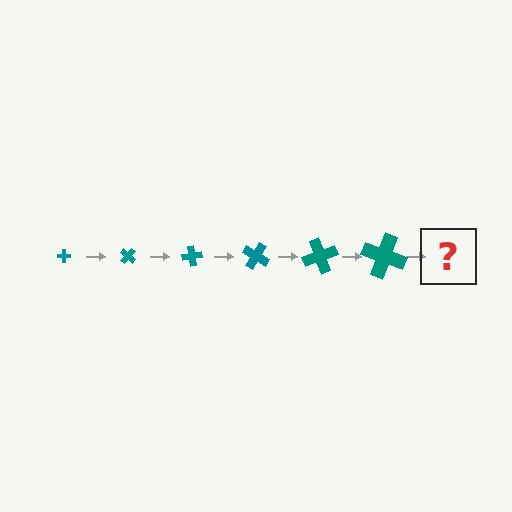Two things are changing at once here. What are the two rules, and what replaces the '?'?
The two rules are that the cross grows larger each step and it rotates 40 degrees each step. The '?' should be a cross, larger than the previous one and rotated 240 degrees from the start.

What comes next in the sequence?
The next element should be a cross, larger than the previous one and rotated 240 degrees from the start.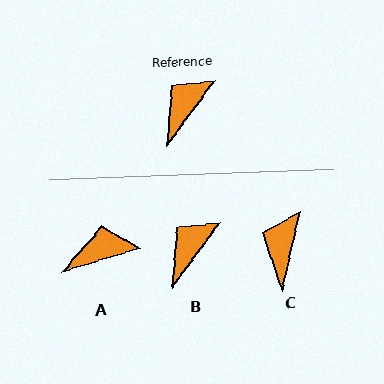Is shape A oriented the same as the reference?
No, it is off by about 37 degrees.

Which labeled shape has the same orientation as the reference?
B.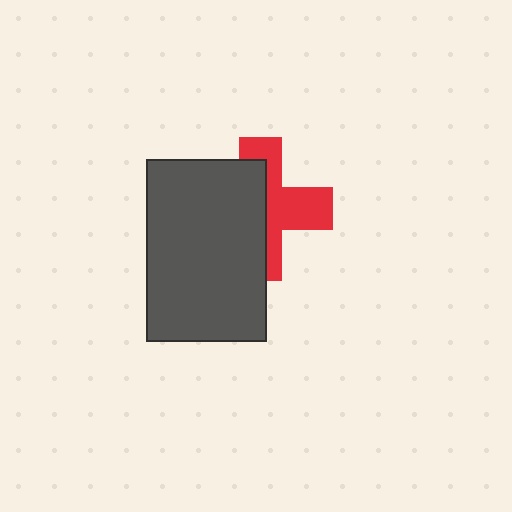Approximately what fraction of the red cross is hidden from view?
Roughly 53% of the red cross is hidden behind the dark gray rectangle.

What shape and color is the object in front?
The object in front is a dark gray rectangle.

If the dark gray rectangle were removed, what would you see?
You would see the complete red cross.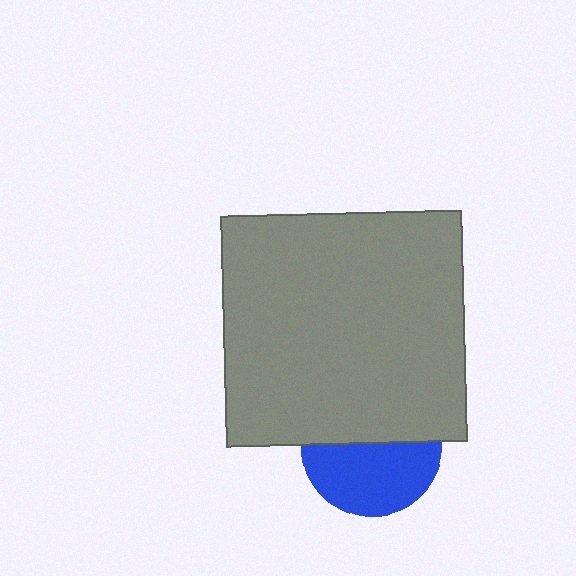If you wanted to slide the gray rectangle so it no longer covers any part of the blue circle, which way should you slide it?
Slide it up — that is the most direct way to separate the two shapes.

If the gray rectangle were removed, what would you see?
You would see the complete blue circle.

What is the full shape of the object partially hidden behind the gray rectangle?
The partially hidden object is a blue circle.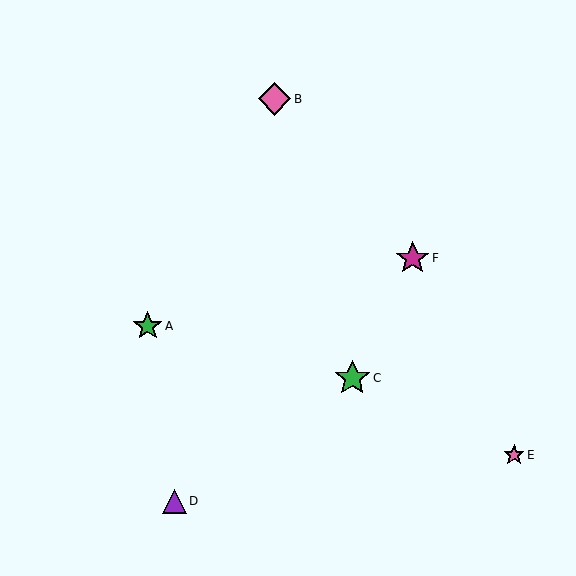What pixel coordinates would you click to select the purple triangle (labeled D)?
Click at (174, 501) to select the purple triangle D.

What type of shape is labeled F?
Shape F is a magenta star.